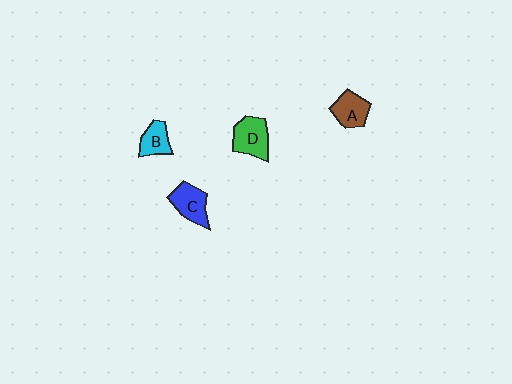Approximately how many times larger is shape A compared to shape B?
Approximately 1.2 times.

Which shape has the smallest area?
Shape B (cyan).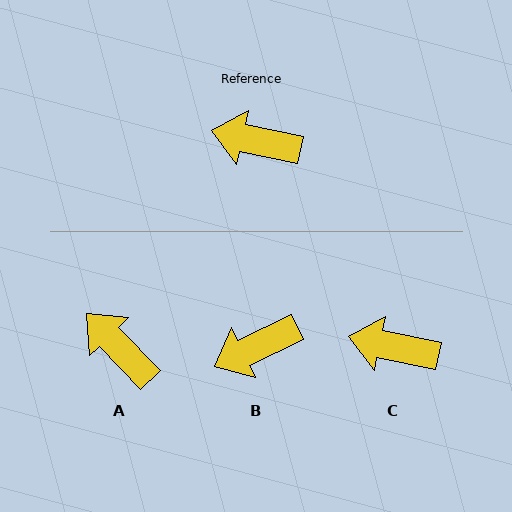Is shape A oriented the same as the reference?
No, it is off by about 34 degrees.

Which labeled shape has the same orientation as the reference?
C.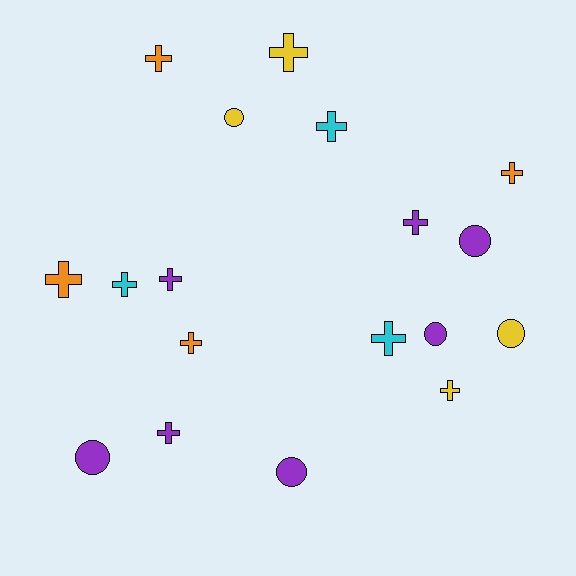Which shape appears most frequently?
Cross, with 12 objects.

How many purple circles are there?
There are 4 purple circles.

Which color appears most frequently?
Purple, with 7 objects.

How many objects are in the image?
There are 18 objects.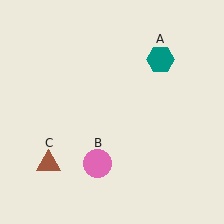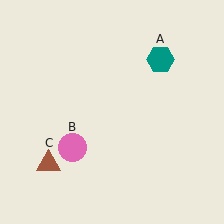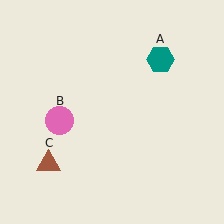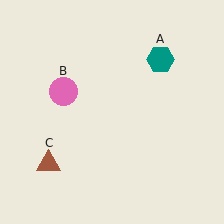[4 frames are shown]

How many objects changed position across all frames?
1 object changed position: pink circle (object B).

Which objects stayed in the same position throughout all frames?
Teal hexagon (object A) and brown triangle (object C) remained stationary.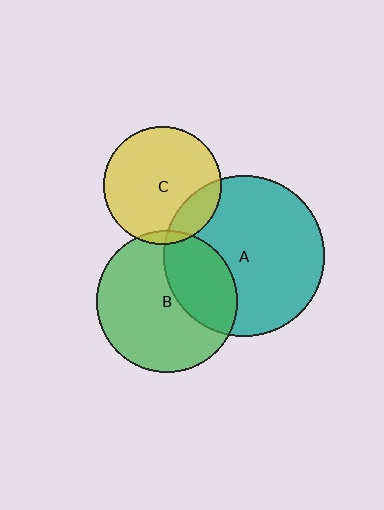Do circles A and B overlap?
Yes.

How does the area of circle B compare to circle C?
Approximately 1.4 times.